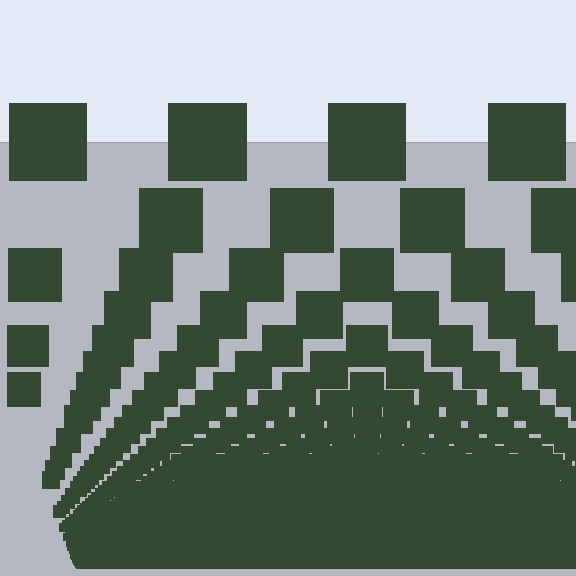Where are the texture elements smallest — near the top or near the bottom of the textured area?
Near the bottom.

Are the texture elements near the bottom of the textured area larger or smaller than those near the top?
Smaller. The gradient is inverted — elements near the bottom are smaller and denser.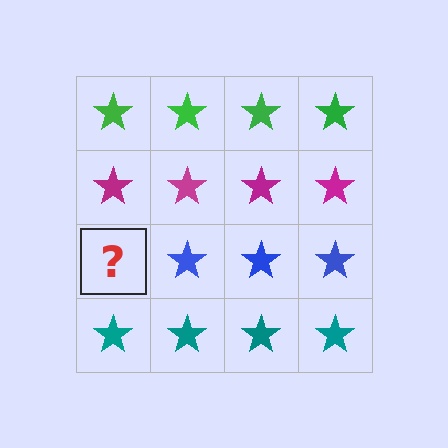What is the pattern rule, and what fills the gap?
The rule is that each row has a consistent color. The gap should be filled with a blue star.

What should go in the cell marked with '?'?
The missing cell should contain a blue star.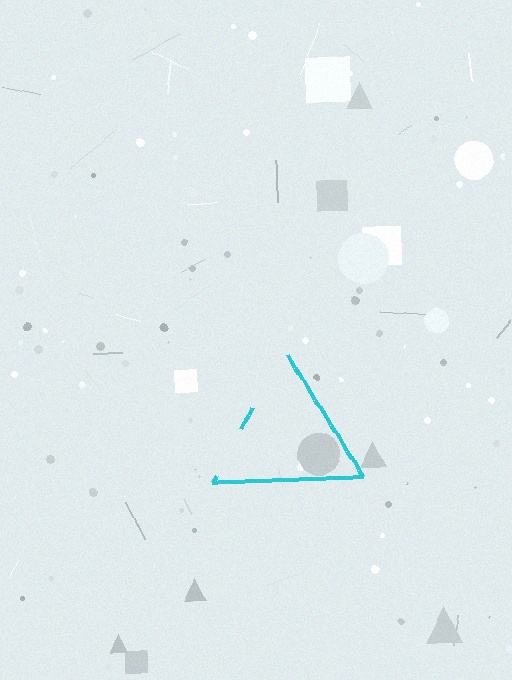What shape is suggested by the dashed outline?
The dashed outline suggests a triangle.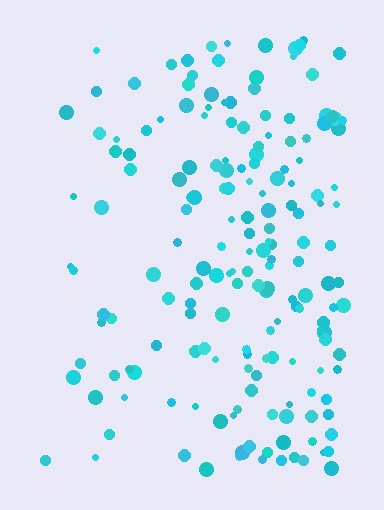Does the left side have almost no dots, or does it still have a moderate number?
Still a moderate number, just noticeably fewer than the right.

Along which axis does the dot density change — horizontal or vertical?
Horizontal.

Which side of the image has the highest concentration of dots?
The right.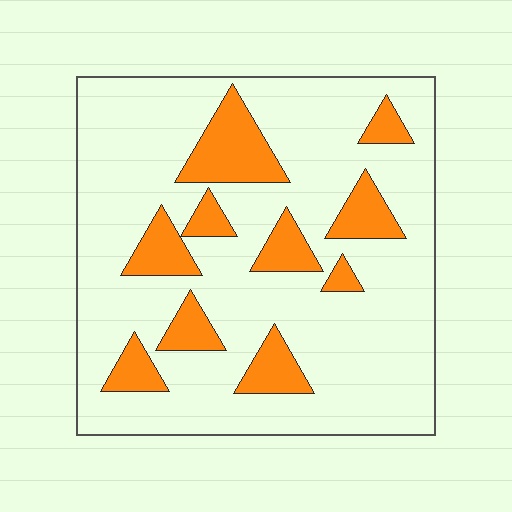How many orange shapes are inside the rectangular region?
10.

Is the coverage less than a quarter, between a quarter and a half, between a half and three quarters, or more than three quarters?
Less than a quarter.